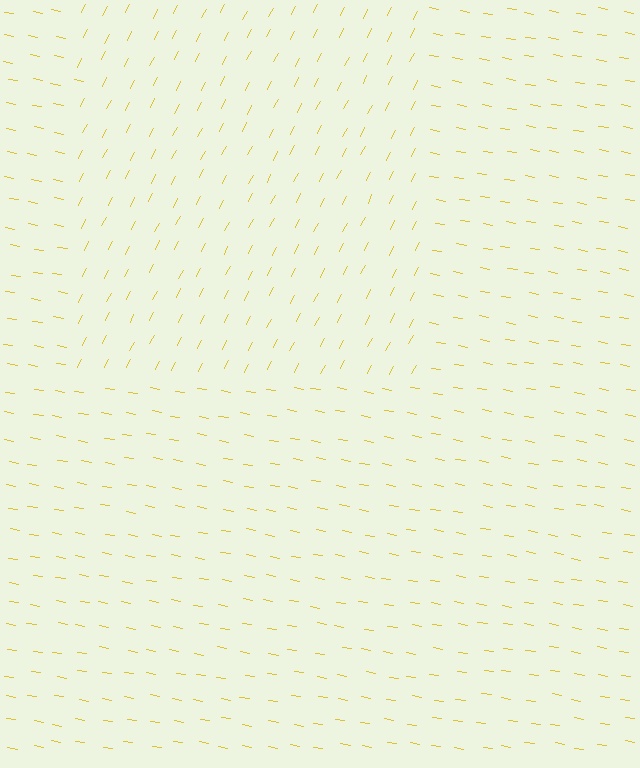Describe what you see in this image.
The image is filled with small yellow line segments. A rectangle region in the image has lines oriented differently from the surrounding lines, creating a visible texture boundary.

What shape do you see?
I see a rectangle.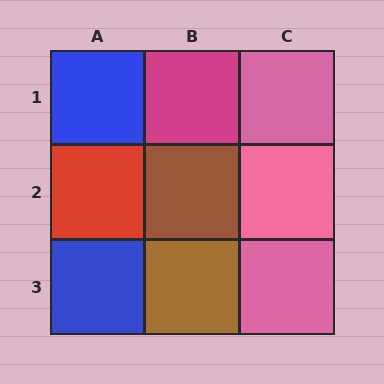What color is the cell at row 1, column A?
Blue.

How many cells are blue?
2 cells are blue.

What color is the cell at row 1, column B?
Magenta.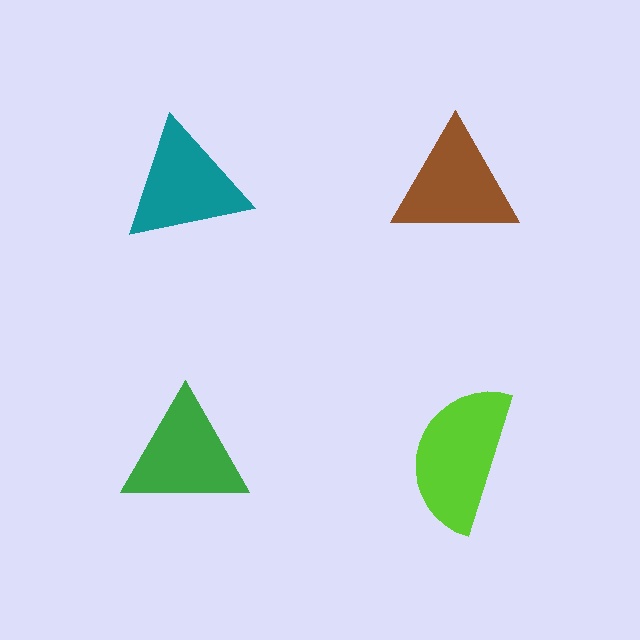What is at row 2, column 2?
A lime semicircle.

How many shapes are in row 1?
2 shapes.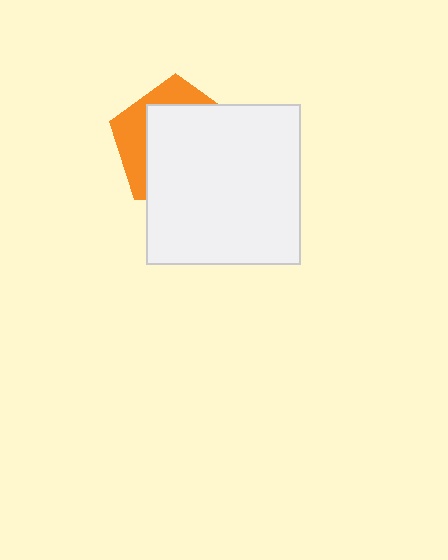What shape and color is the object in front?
The object in front is a white rectangle.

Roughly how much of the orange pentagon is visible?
A small part of it is visible (roughly 31%).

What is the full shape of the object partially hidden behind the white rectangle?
The partially hidden object is an orange pentagon.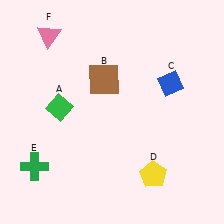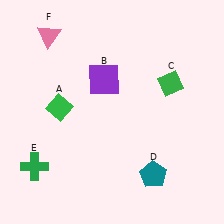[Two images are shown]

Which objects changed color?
B changed from brown to purple. C changed from blue to green. D changed from yellow to teal.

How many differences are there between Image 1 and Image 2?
There are 3 differences between the two images.